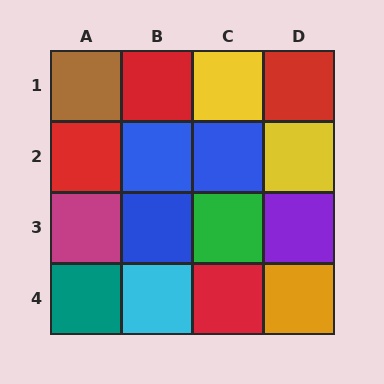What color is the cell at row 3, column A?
Magenta.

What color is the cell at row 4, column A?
Teal.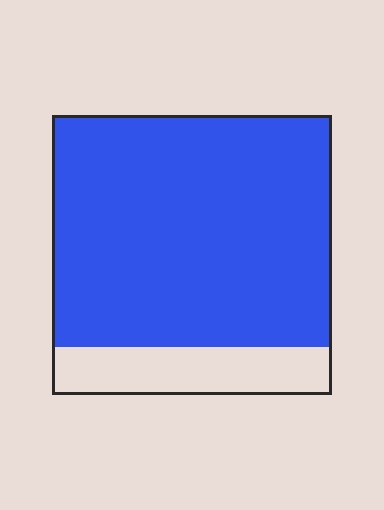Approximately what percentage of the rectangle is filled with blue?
Approximately 85%.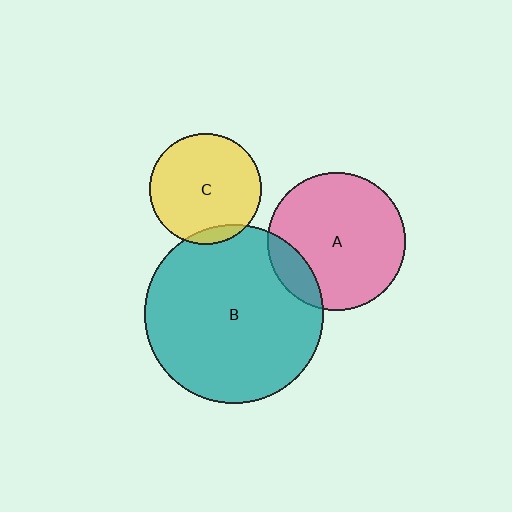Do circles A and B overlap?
Yes.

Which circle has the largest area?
Circle B (teal).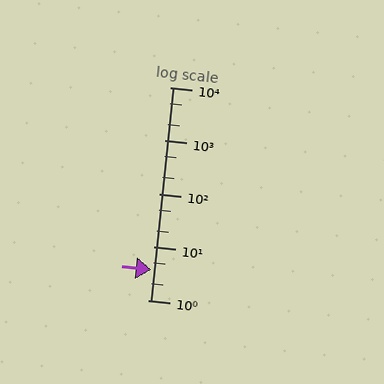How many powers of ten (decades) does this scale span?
The scale spans 4 decades, from 1 to 10000.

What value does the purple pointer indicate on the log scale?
The pointer indicates approximately 3.7.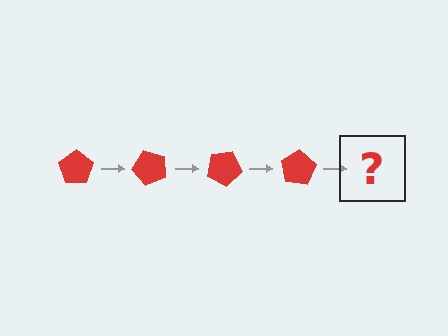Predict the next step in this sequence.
The next step is a red pentagon rotated 200 degrees.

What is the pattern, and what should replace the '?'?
The pattern is that the pentagon rotates 50 degrees each step. The '?' should be a red pentagon rotated 200 degrees.